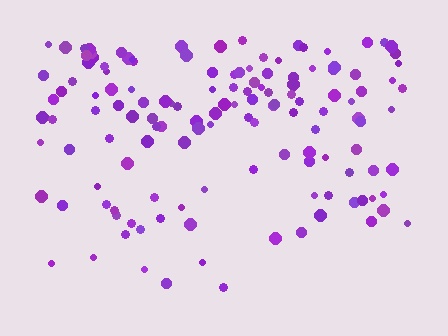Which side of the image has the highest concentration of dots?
The top.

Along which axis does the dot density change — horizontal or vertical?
Vertical.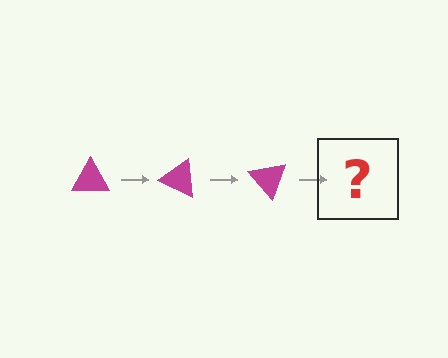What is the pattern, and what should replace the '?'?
The pattern is that the triangle rotates 25 degrees each step. The '?' should be a magenta triangle rotated 75 degrees.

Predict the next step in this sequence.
The next step is a magenta triangle rotated 75 degrees.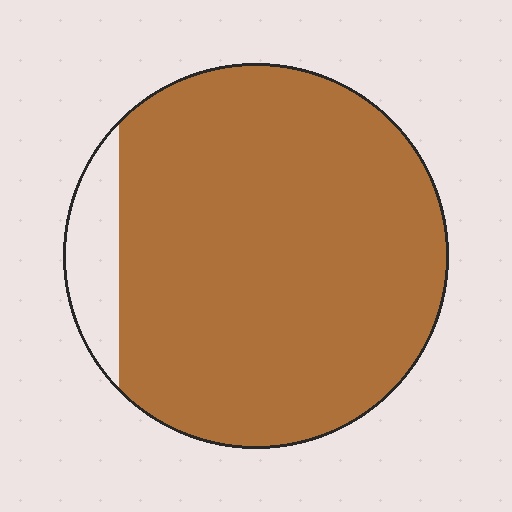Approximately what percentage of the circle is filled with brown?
Approximately 90%.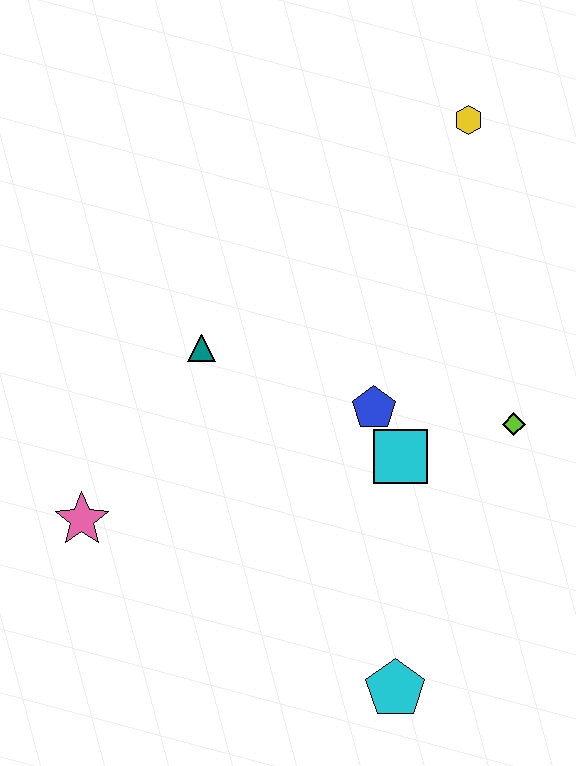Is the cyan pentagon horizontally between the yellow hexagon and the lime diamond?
No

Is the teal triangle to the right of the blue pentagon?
No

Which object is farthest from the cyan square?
The yellow hexagon is farthest from the cyan square.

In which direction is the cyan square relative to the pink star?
The cyan square is to the right of the pink star.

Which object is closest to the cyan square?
The blue pentagon is closest to the cyan square.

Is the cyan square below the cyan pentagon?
No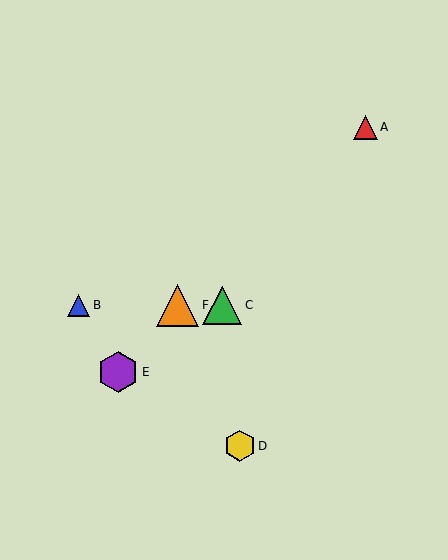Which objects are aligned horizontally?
Objects B, C, F are aligned horizontally.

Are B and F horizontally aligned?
Yes, both are at y≈305.